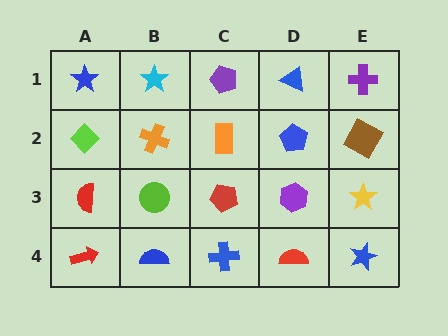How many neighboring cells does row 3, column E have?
3.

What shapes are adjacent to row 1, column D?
A blue pentagon (row 2, column D), a purple pentagon (row 1, column C), a purple cross (row 1, column E).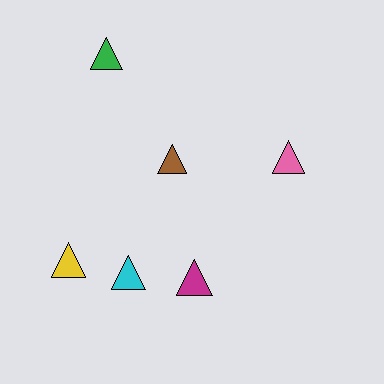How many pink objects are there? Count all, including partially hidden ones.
There is 1 pink object.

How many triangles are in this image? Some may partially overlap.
There are 6 triangles.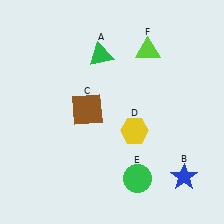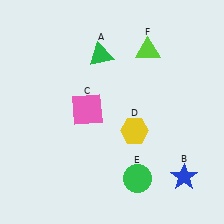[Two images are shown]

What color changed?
The square (C) changed from brown in Image 1 to pink in Image 2.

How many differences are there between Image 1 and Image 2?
There is 1 difference between the two images.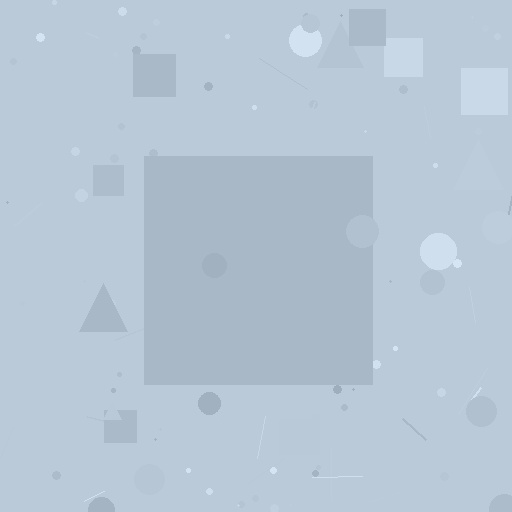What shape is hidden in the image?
A square is hidden in the image.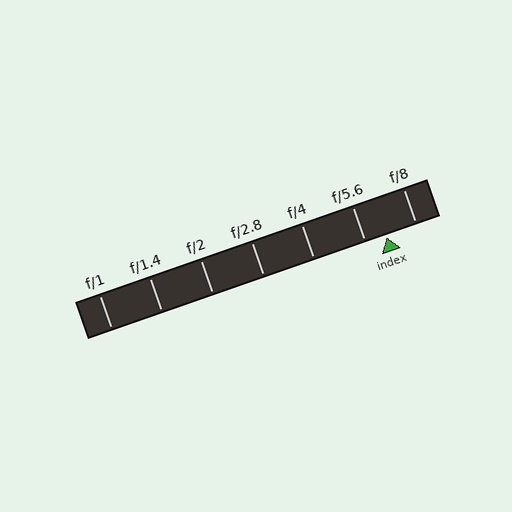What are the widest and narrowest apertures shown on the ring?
The widest aperture shown is f/1 and the narrowest is f/8.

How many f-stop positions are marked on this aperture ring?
There are 7 f-stop positions marked.